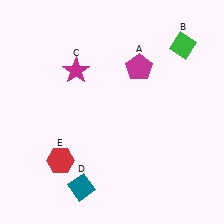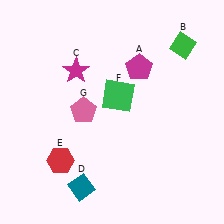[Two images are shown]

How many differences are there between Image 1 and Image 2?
There are 2 differences between the two images.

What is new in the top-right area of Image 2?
A green square (F) was added in the top-right area of Image 2.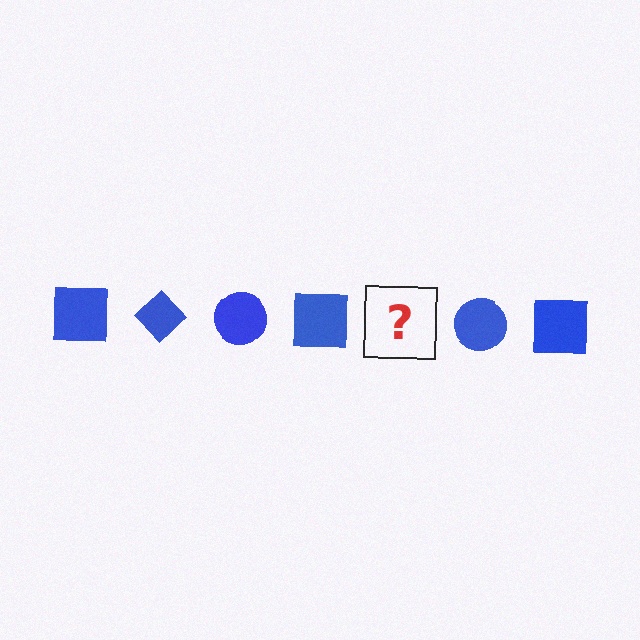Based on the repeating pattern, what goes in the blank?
The blank should be a blue diamond.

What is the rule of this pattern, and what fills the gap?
The rule is that the pattern cycles through square, diamond, circle shapes in blue. The gap should be filled with a blue diamond.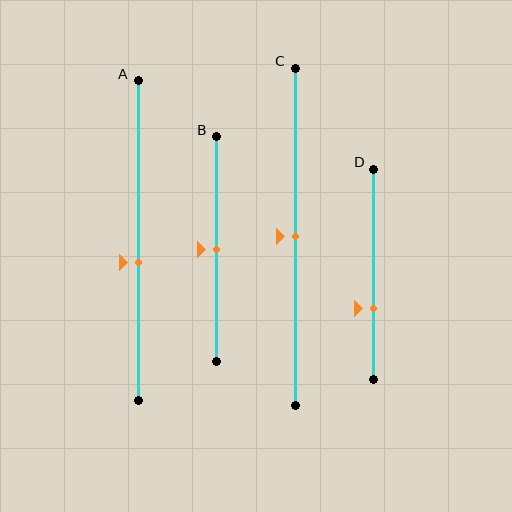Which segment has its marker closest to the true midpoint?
Segment B has its marker closest to the true midpoint.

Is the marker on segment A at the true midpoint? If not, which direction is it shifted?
No, the marker on segment A is shifted downward by about 7% of the segment length.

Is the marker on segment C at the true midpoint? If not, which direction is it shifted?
Yes, the marker on segment C is at the true midpoint.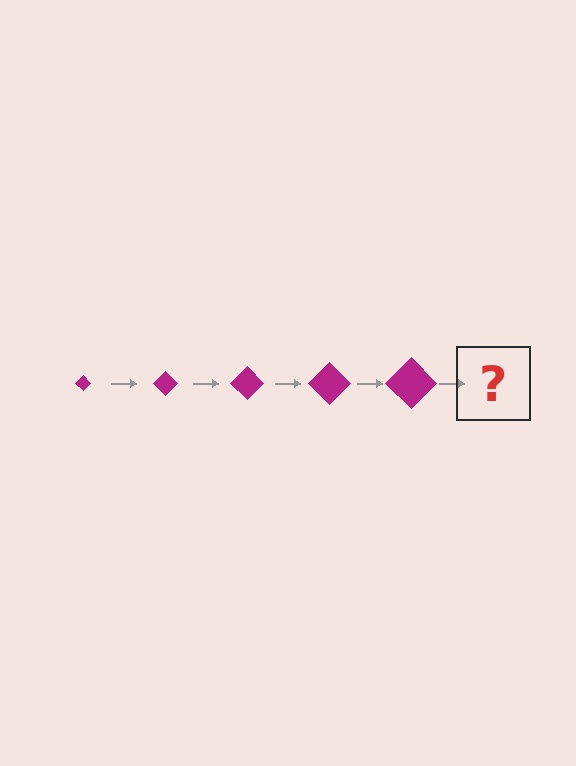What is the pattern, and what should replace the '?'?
The pattern is that the diamond gets progressively larger each step. The '?' should be a magenta diamond, larger than the previous one.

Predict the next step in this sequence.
The next step is a magenta diamond, larger than the previous one.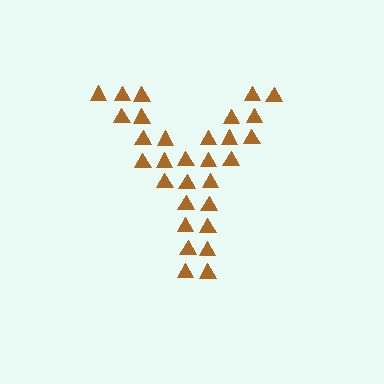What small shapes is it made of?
It is made of small triangles.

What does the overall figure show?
The overall figure shows the letter Y.